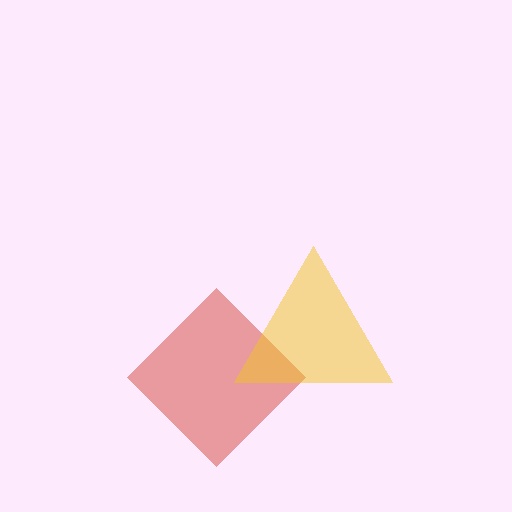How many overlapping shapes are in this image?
There are 2 overlapping shapes in the image.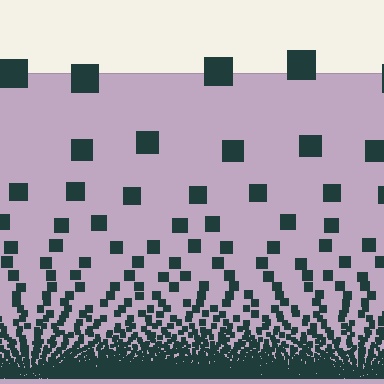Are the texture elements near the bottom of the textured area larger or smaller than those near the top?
Smaller. The gradient is inverted — elements near the bottom are smaller and denser.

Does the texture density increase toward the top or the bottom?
Density increases toward the bottom.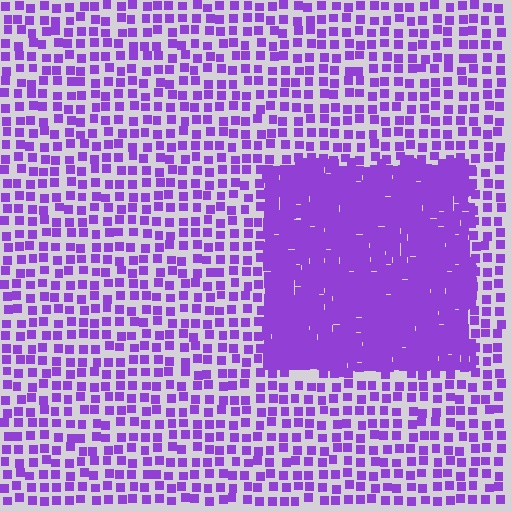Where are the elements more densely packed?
The elements are more densely packed inside the rectangle boundary.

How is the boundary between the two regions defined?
The boundary is defined by a change in element density (approximately 2.8x ratio). All elements are the same color, size, and shape.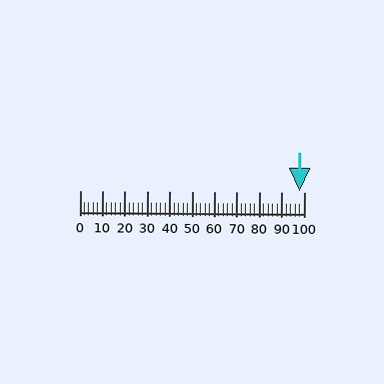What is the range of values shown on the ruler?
The ruler shows values from 0 to 100.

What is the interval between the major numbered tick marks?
The major tick marks are spaced 10 units apart.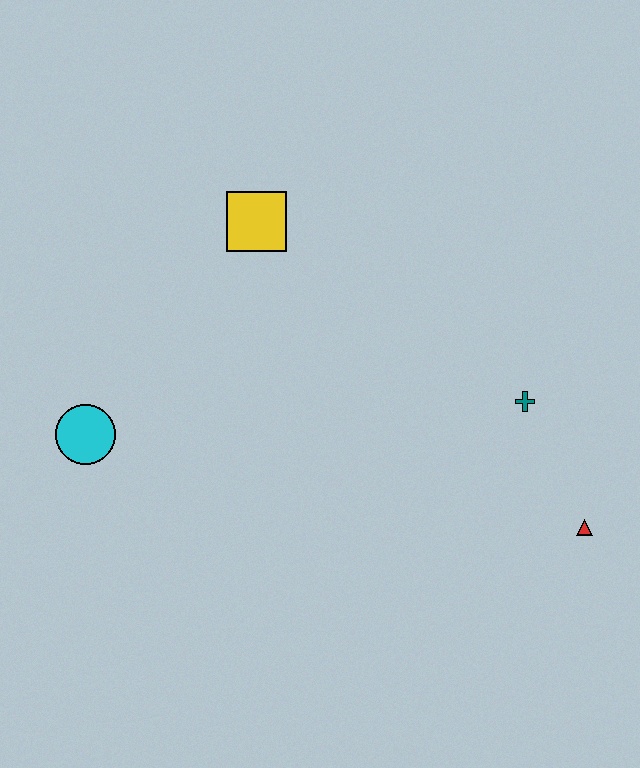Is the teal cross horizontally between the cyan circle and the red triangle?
Yes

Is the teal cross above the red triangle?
Yes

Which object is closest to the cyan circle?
The yellow square is closest to the cyan circle.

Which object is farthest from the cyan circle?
The red triangle is farthest from the cyan circle.